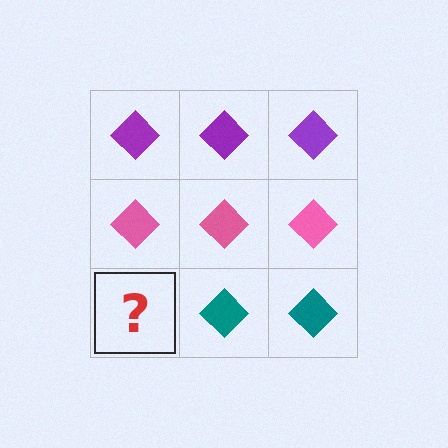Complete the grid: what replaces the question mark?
The question mark should be replaced with a teal diamond.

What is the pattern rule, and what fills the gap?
The rule is that each row has a consistent color. The gap should be filled with a teal diamond.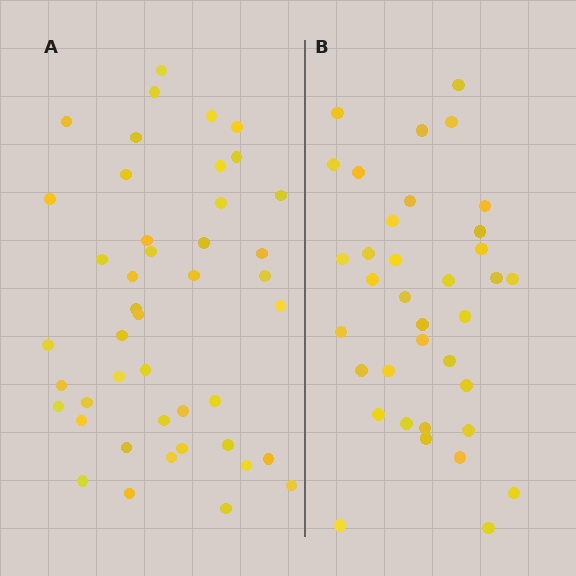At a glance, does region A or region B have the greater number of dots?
Region A (the left region) has more dots.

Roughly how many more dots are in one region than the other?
Region A has roughly 8 or so more dots than region B.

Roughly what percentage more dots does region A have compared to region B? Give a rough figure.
About 20% more.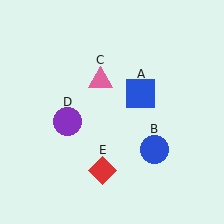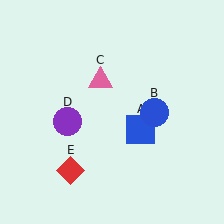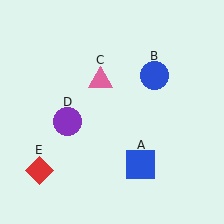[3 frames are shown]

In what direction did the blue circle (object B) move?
The blue circle (object B) moved up.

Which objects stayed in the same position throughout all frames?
Pink triangle (object C) and purple circle (object D) remained stationary.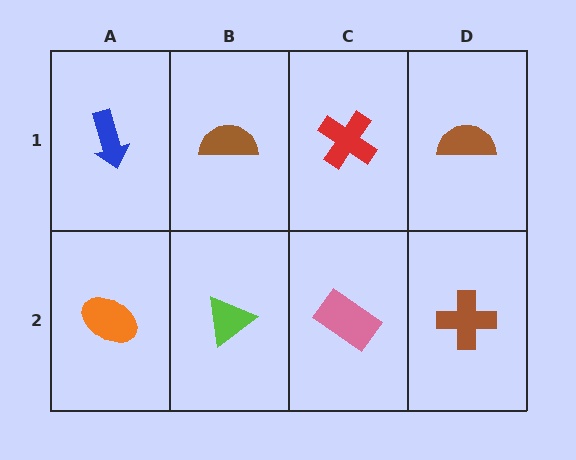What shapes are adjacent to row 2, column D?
A brown semicircle (row 1, column D), a pink rectangle (row 2, column C).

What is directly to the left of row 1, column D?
A red cross.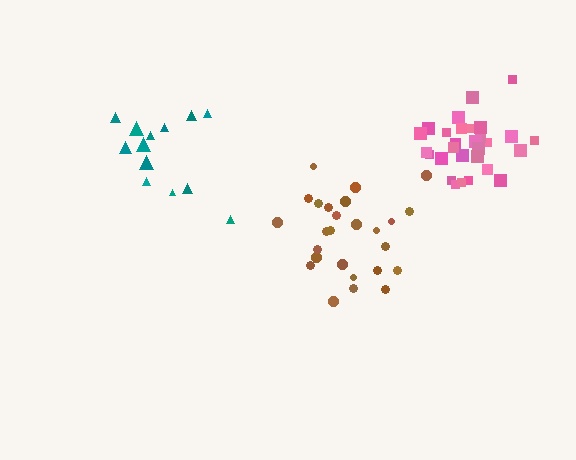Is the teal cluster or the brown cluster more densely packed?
Teal.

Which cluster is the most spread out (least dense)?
Brown.